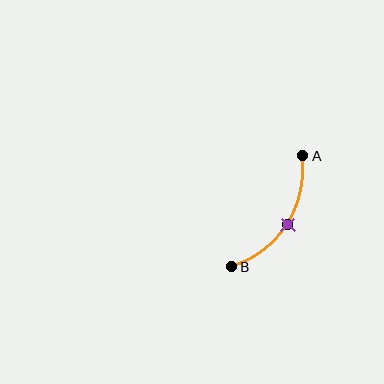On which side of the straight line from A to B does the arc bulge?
The arc bulges to the right of the straight line connecting A and B.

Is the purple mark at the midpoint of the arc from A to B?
Yes. The purple mark lies on the arc at equal arc-length from both A and B — it is the arc midpoint.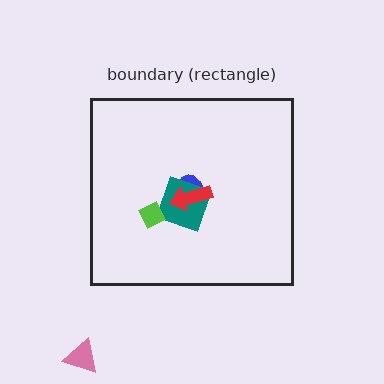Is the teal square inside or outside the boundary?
Inside.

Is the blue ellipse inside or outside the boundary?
Inside.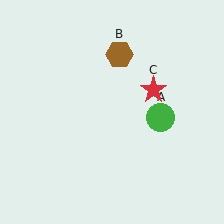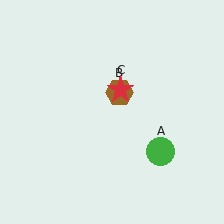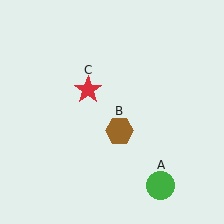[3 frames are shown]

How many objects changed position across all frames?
3 objects changed position: green circle (object A), brown hexagon (object B), red star (object C).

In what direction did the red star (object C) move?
The red star (object C) moved left.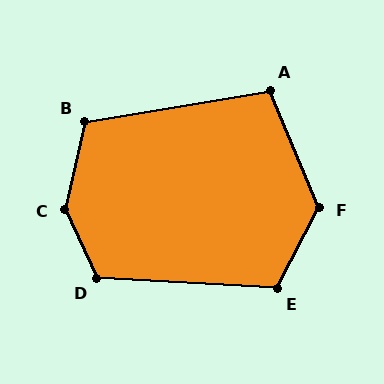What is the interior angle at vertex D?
Approximately 118 degrees (obtuse).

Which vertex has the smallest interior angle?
A, at approximately 103 degrees.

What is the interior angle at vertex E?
Approximately 115 degrees (obtuse).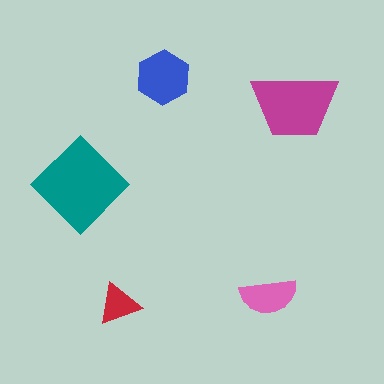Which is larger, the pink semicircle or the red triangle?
The pink semicircle.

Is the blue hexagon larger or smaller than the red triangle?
Larger.